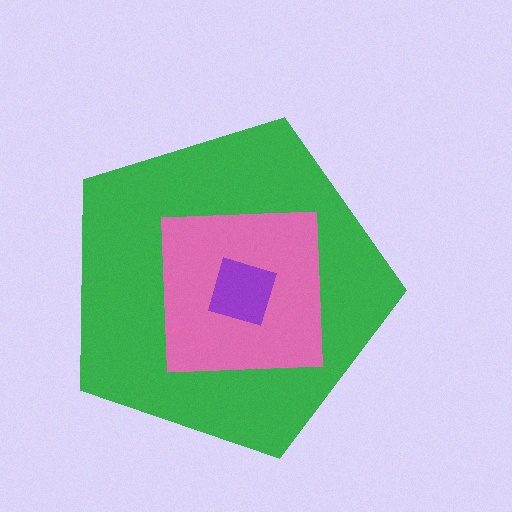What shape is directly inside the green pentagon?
The pink square.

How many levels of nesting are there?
3.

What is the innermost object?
The purple square.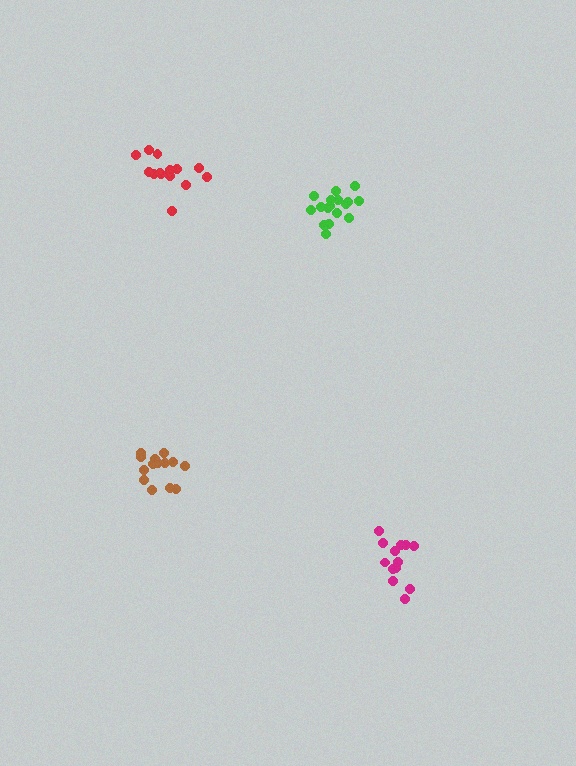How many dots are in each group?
Group 1: 13 dots, Group 2: 18 dots, Group 3: 14 dots, Group 4: 14 dots (59 total).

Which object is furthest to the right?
The magenta cluster is rightmost.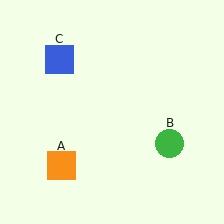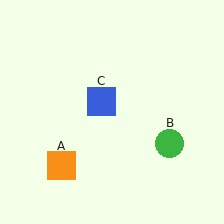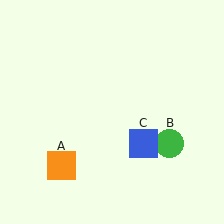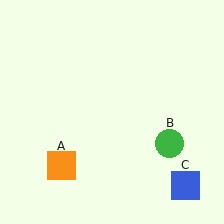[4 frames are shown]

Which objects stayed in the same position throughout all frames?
Orange square (object A) and green circle (object B) remained stationary.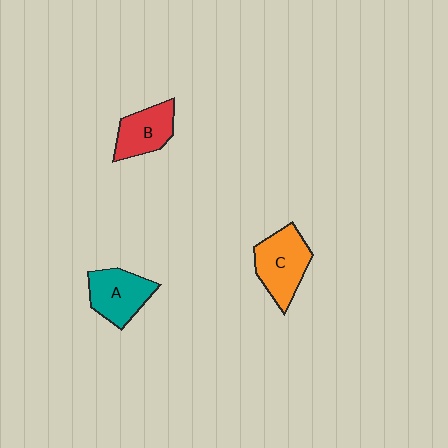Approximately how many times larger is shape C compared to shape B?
Approximately 1.3 times.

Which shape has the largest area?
Shape C (orange).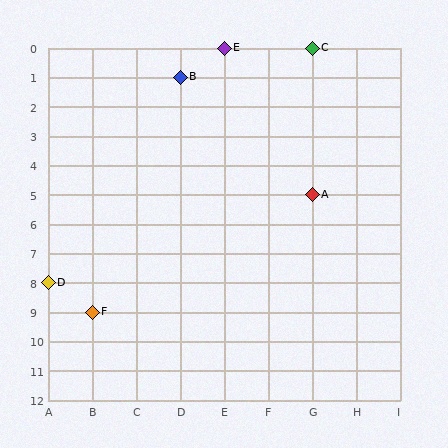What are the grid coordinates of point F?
Point F is at grid coordinates (B, 9).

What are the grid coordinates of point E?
Point E is at grid coordinates (E, 0).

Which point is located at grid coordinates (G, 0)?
Point C is at (G, 0).